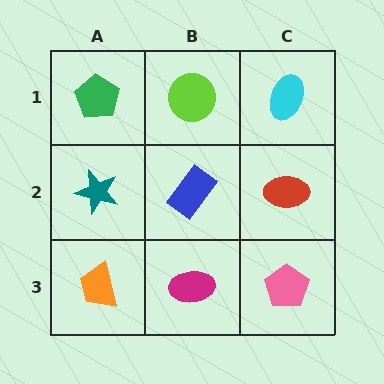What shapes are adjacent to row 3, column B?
A blue rectangle (row 2, column B), an orange trapezoid (row 3, column A), a pink pentagon (row 3, column C).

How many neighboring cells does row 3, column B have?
3.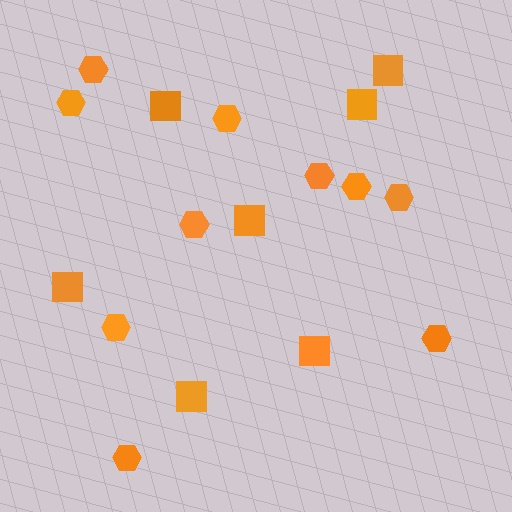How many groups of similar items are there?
There are 2 groups: one group of hexagons (10) and one group of squares (7).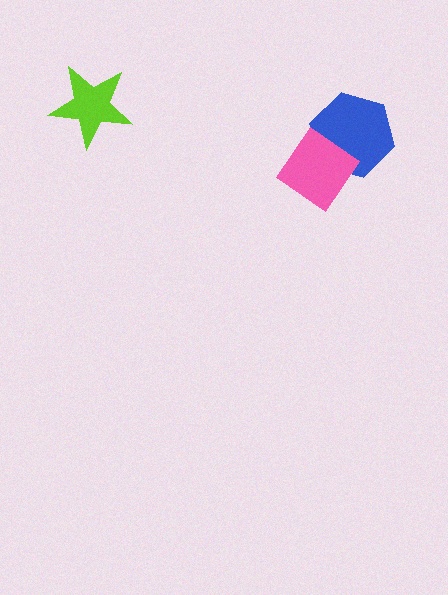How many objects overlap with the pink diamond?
1 object overlaps with the pink diamond.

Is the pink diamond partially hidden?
No, no other shape covers it.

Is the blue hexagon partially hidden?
Yes, it is partially covered by another shape.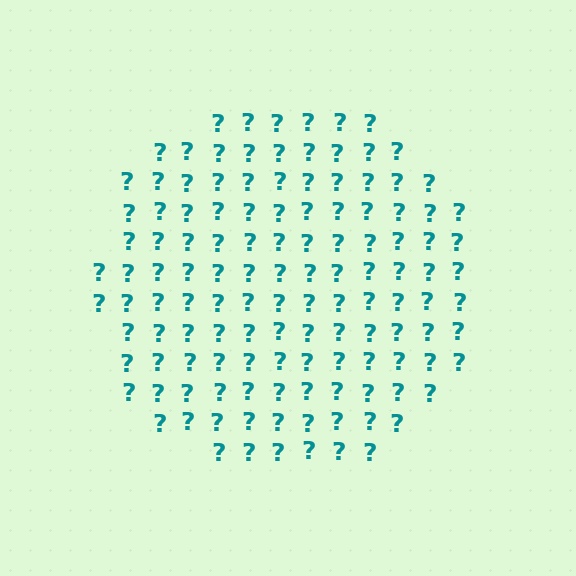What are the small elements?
The small elements are question marks.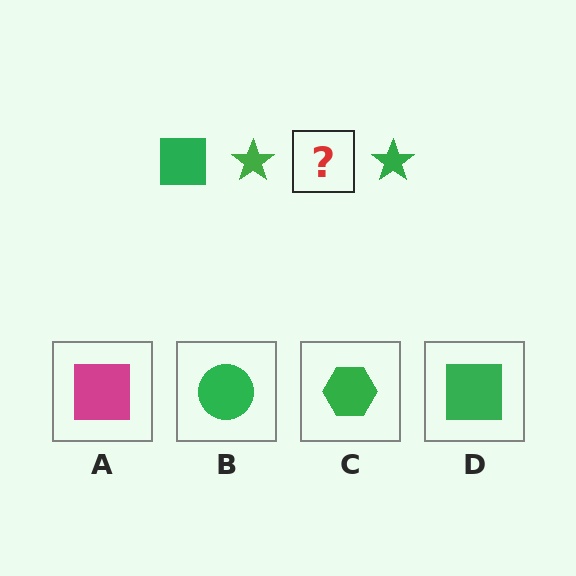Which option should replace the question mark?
Option D.